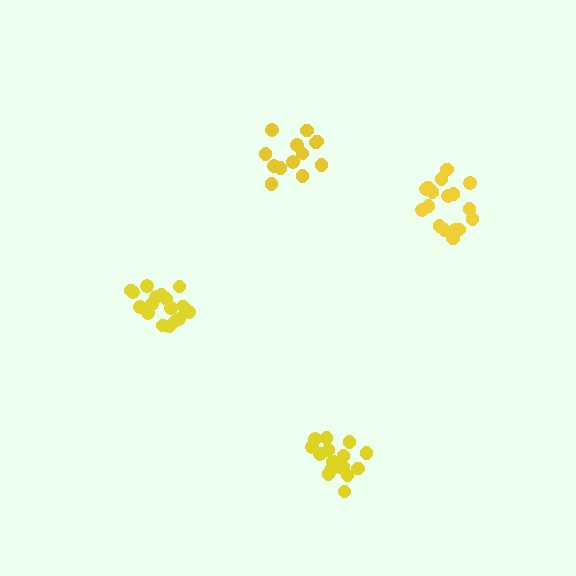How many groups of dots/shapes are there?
There are 4 groups.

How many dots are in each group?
Group 1: 16 dots, Group 2: 17 dots, Group 3: 17 dots, Group 4: 13 dots (63 total).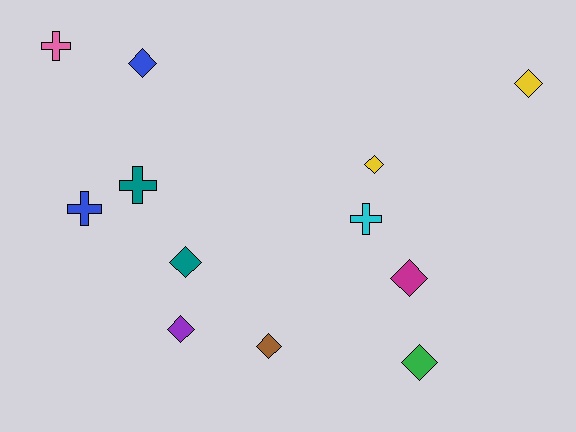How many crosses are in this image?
There are 4 crosses.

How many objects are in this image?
There are 12 objects.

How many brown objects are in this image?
There is 1 brown object.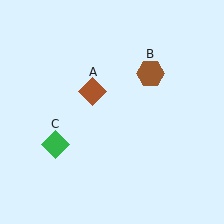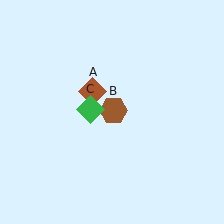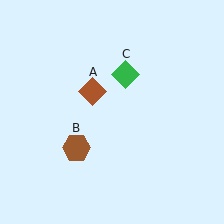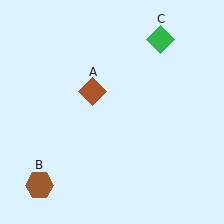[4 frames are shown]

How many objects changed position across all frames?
2 objects changed position: brown hexagon (object B), green diamond (object C).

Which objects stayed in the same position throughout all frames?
Brown diamond (object A) remained stationary.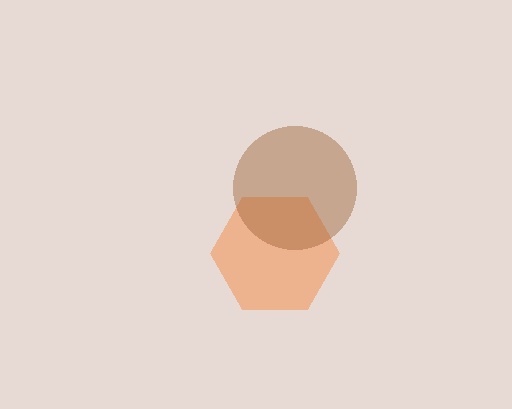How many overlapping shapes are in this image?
There are 2 overlapping shapes in the image.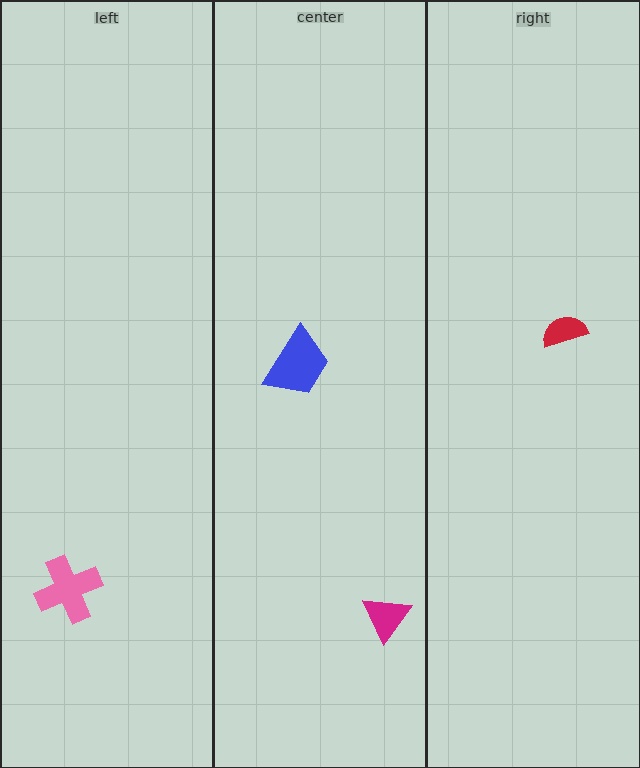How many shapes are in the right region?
1.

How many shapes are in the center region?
2.